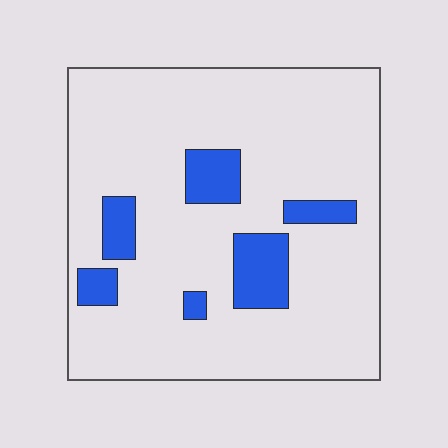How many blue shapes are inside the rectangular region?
6.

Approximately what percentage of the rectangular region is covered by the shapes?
Approximately 15%.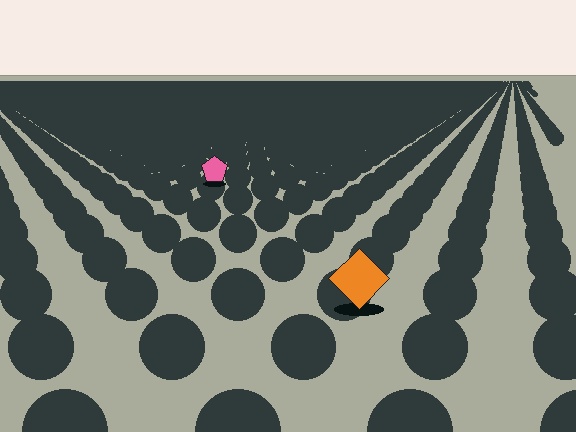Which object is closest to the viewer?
The orange diamond is closest. The texture marks near it are larger and more spread out.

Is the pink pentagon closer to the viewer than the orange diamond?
No. The orange diamond is closer — you can tell from the texture gradient: the ground texture is coarser near it.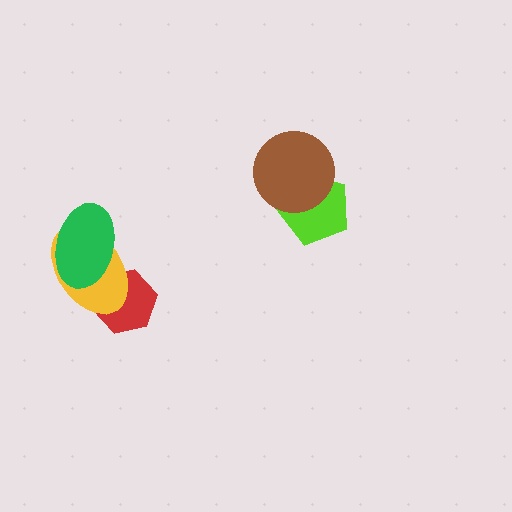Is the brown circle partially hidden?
No, no other shape covers it.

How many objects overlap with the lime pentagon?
1 object overlaps with the lime pentagon.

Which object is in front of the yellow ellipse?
The green ellipse is in front of the yellow ellipse.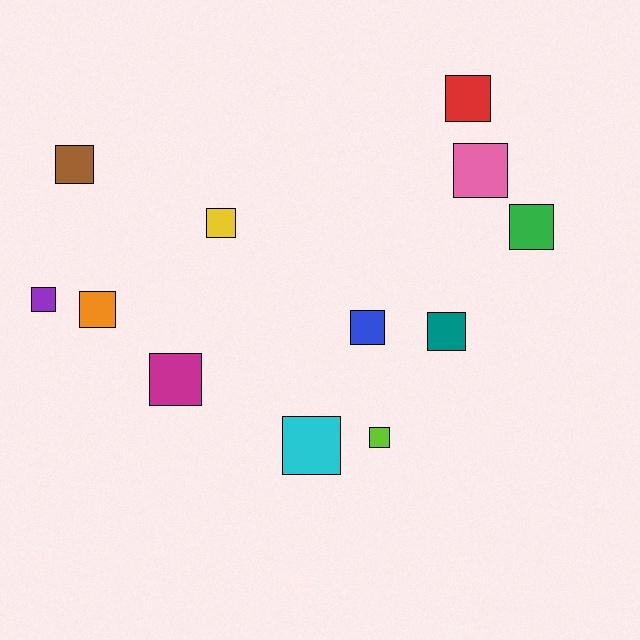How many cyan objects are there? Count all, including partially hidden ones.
There is 1 cyan object.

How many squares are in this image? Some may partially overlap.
There are 12 squares.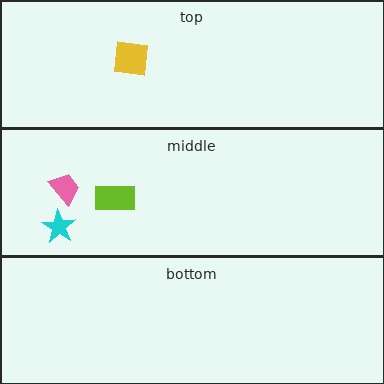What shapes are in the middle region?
The lime rectangle, the pink trapezoid, the cyan star.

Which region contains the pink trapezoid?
The middle region.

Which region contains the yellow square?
The top region.